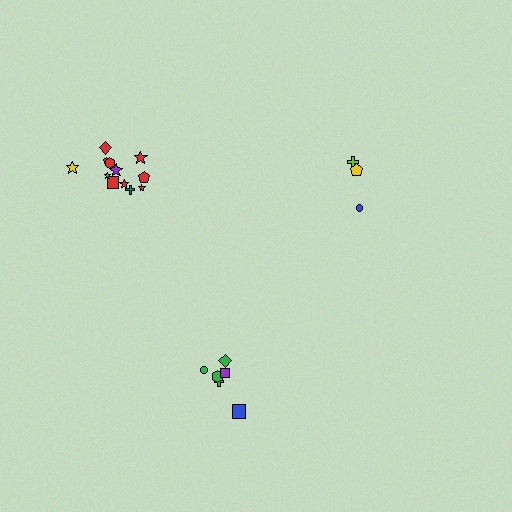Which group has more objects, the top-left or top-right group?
The top-left group.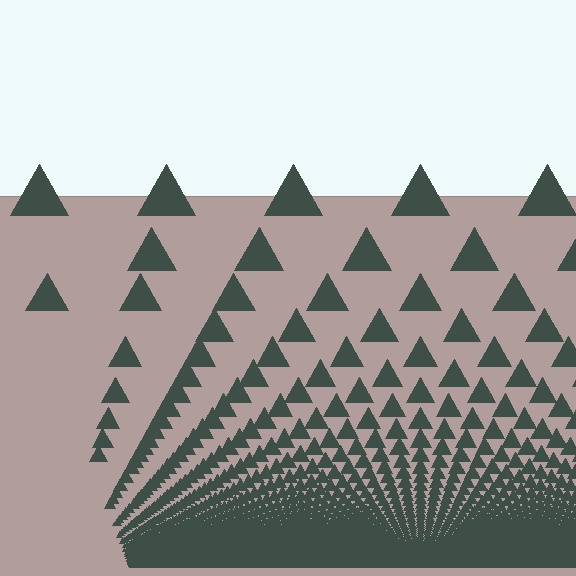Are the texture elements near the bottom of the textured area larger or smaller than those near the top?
Smaller. The gradient is inverted — elements near the bottom are smaller and denser.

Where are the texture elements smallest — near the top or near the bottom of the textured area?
Near the bottom.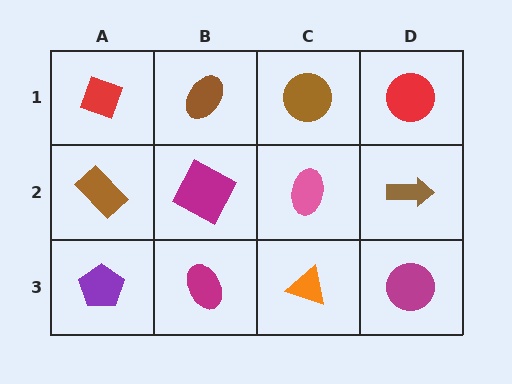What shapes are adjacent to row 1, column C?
A pink ellipse (row 2, column C), a brown ellipse (row 1, column B), a red circle (row 1, column D).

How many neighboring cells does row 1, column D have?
2.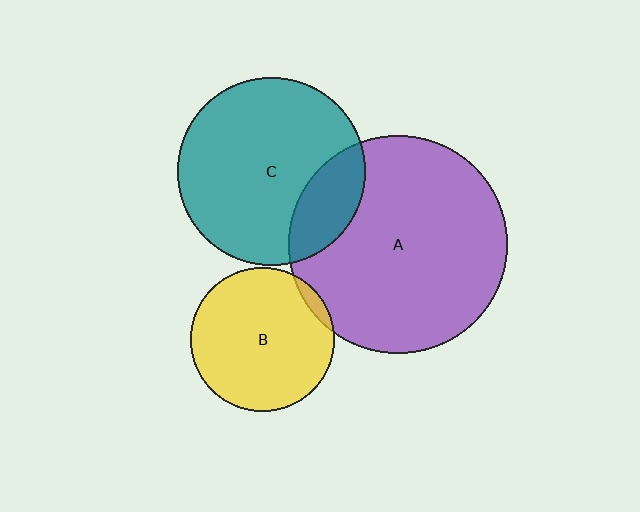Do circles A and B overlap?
Yes.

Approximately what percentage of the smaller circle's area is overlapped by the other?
Approximately 5%.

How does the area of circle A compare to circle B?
Approximately 2.3 times.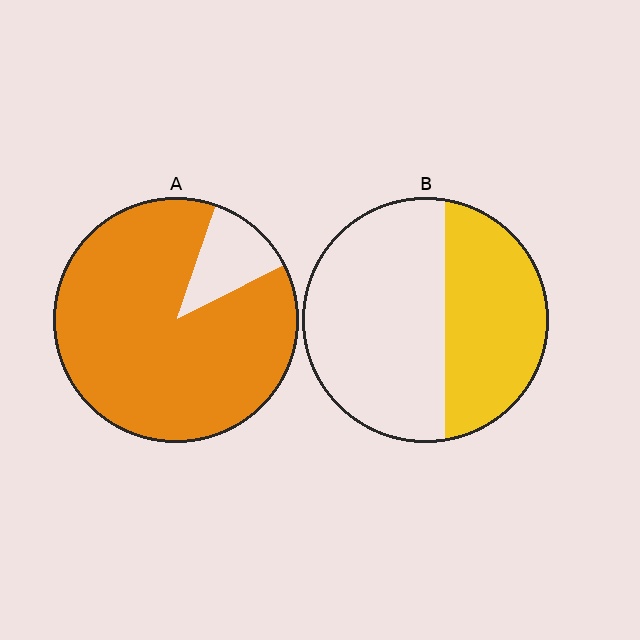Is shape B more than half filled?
No.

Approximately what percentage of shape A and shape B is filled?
A is approximately 90% and B is approximately 40%.